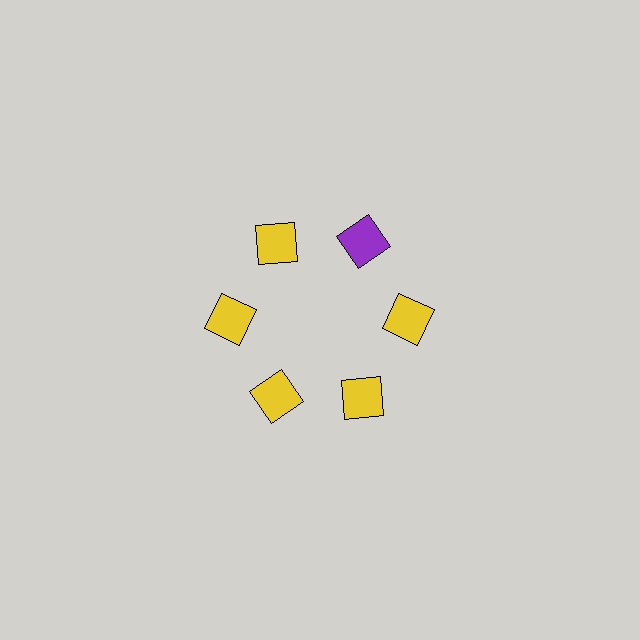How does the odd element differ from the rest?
It has a different color: purple instead of yellow.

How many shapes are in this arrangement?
There are 6 shapes arranged in a ring pattern.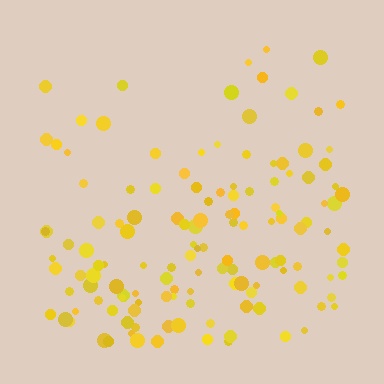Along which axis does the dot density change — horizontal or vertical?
Vertical.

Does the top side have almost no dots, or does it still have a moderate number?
Still a moderate number, just noticeably fewer than the bottom.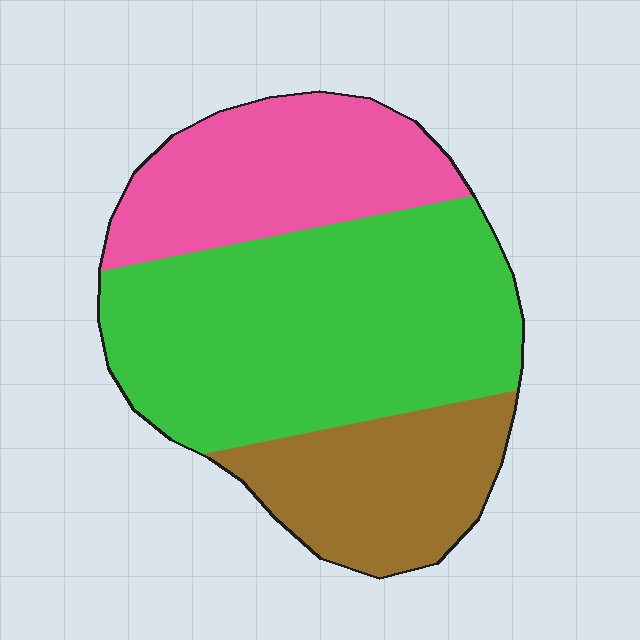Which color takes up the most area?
Green, at roughly 50%.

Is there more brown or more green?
Green.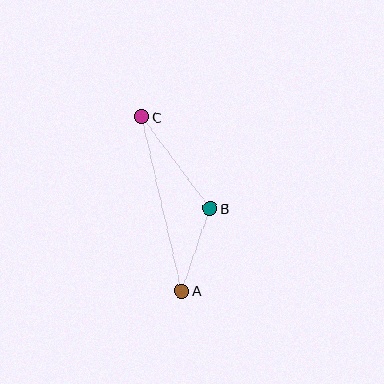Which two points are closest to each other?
Points A and B are closest to each other.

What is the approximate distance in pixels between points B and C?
The distance between B and C is approximately 114 pixels.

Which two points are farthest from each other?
Points A and C are farthest from each other.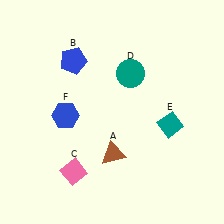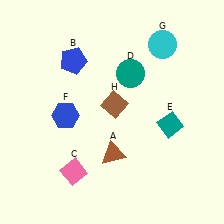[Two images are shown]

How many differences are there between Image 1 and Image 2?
There are 2 differences between the two images.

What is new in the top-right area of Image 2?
A cyan circle (G) was added in the top-right area of Image 2.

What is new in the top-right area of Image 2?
A brown diamond (H) was added in the top-right area of Image 2.